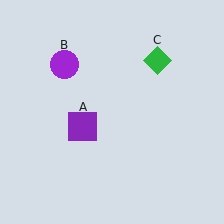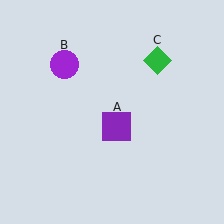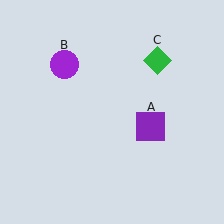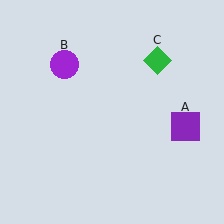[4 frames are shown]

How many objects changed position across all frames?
1 object changed position: purple square (object A).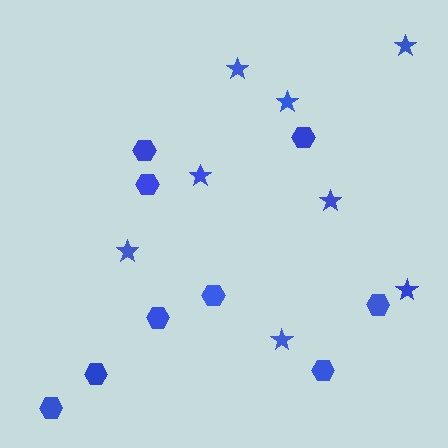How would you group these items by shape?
There are 2 groups: one group of hexagons (9) and one group of stars (8).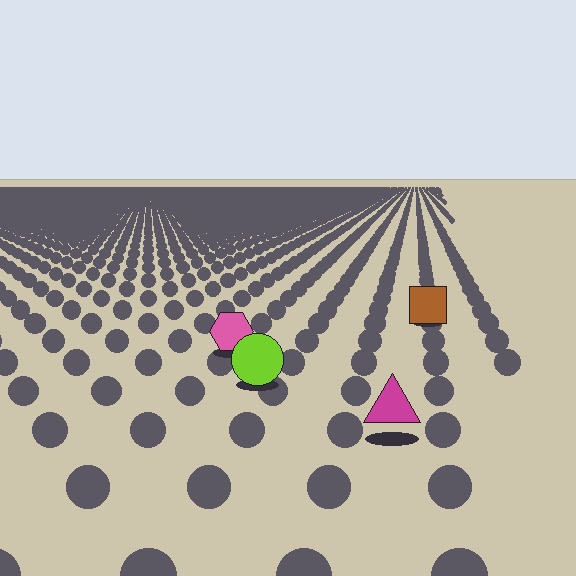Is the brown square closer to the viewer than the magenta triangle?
No. The magenta triangle is closer — you can tell from the texture gradient: the ground texture is coarser near it.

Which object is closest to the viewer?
The magenta triangle is closest. The texture marks near it are larger and more spread out.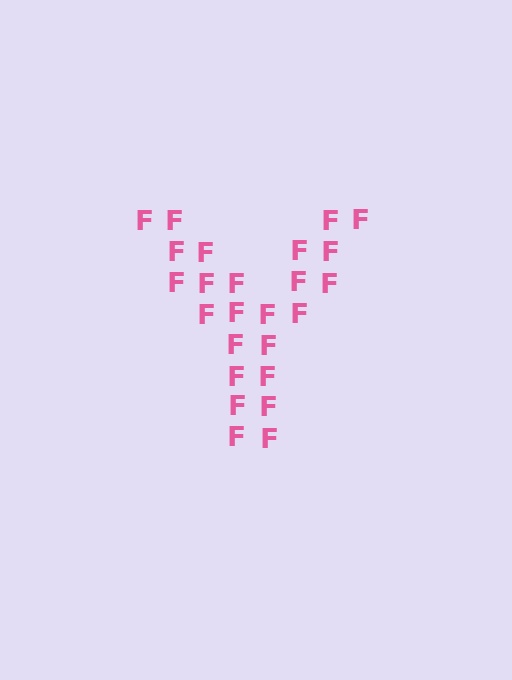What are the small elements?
The small elements are letter F's.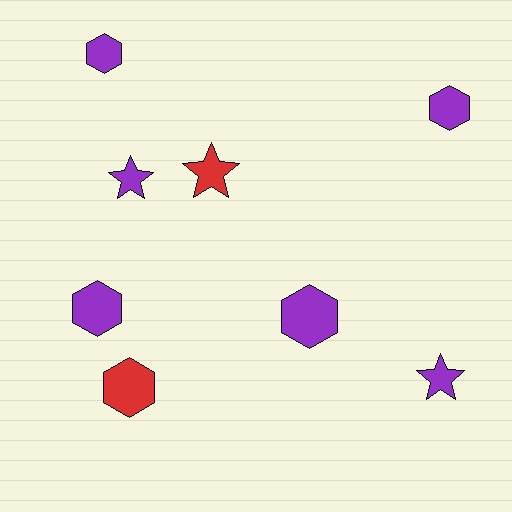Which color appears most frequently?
Purple, with 6 objects.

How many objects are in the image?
There are 8 objects.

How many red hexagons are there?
There is 1 red hexagon.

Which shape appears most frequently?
Hexagon, with 5 objects.